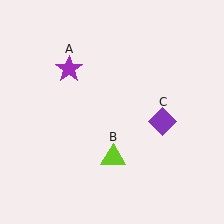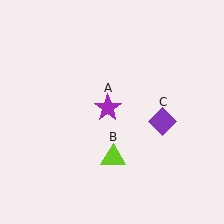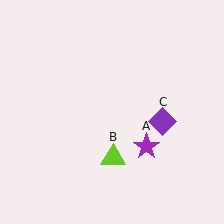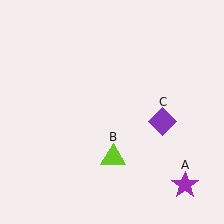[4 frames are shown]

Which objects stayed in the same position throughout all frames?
Lime triangle (object B) and purple diamond (object C) remained stationary.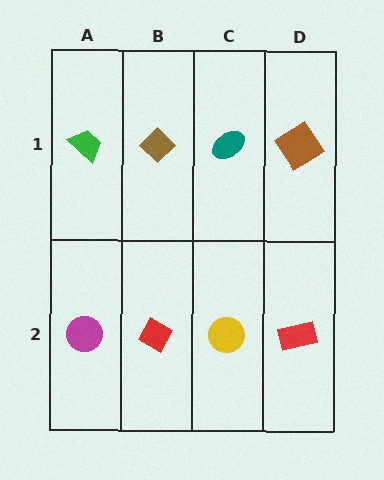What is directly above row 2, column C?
A teal ellipse.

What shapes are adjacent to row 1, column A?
A magenta circle (row 2, column A), a brown diamond (row 1, column B).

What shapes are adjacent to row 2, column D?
A brown diamond (row 1, column D), a yellow circle (row 2, column C).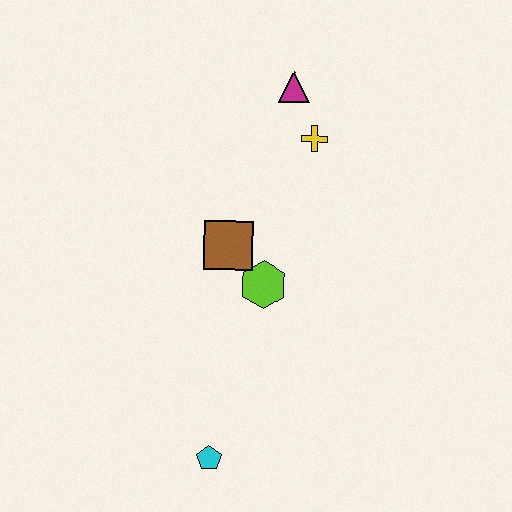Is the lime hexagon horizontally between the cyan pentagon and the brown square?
No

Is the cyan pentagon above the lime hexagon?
No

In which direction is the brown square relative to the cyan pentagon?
The brown square is above the cyan pentagon.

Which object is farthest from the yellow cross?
The cyan pentagon is farthest from the yellow cross.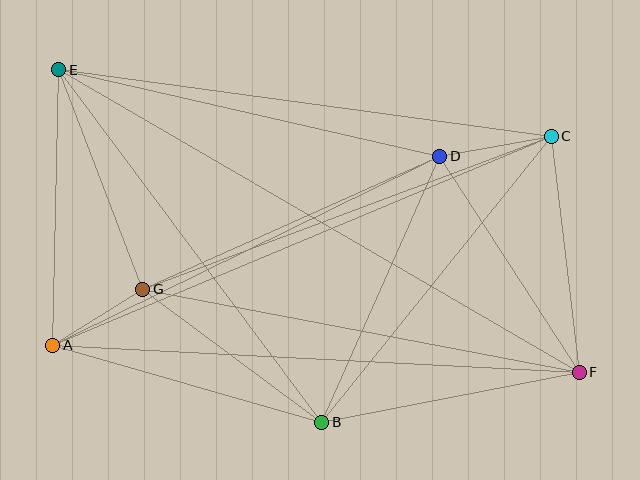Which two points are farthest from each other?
Points E and F are farthest from each other.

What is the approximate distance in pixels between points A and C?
The distance between A and C is approximately 540 pixels.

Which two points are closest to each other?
Points A and G are closest to each other.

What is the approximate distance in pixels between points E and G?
The distance between E and G is approximately 235 pixels.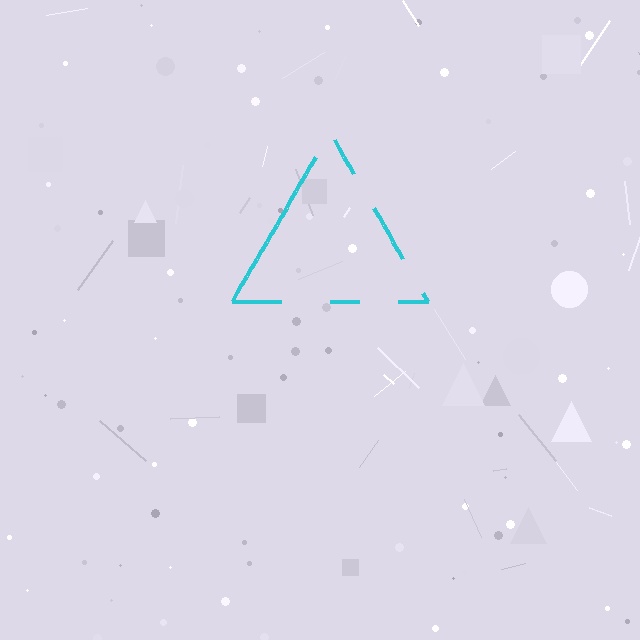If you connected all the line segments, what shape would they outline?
They would outline a triangle.